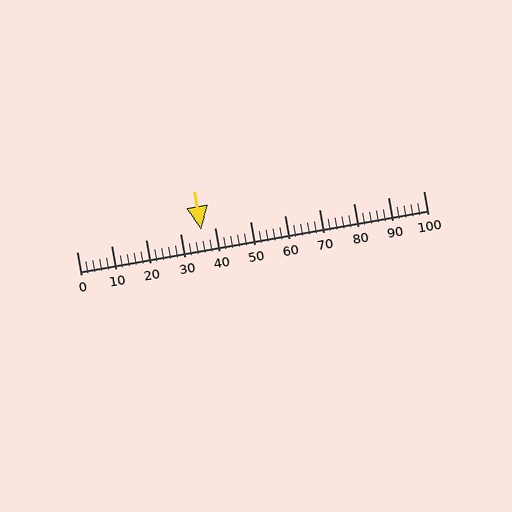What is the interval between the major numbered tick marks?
The major tick marks are spaced 10 units apart.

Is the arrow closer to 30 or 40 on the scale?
The arrow is closer to 40.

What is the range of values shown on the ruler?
The ruler shows values from 0 to 100.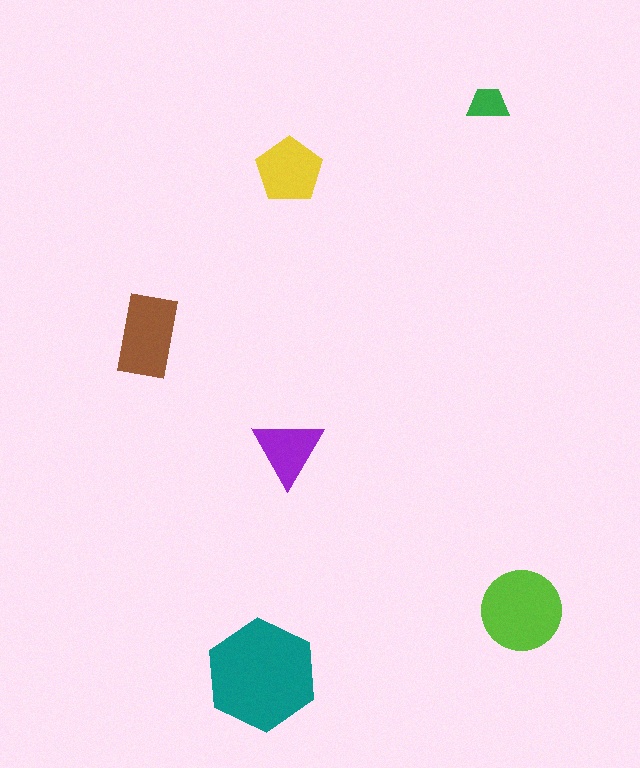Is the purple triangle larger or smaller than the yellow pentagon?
Smaller.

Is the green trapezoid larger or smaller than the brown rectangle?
Smaller.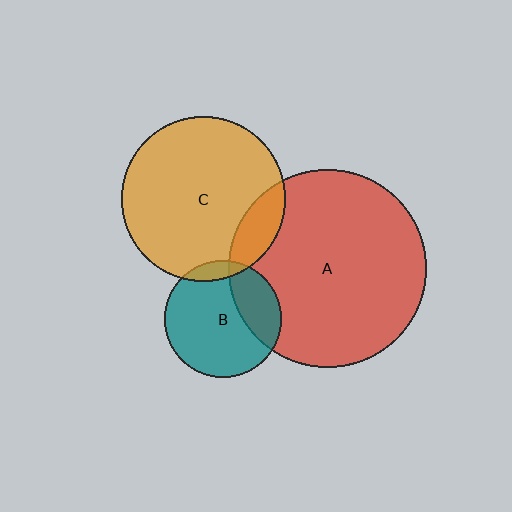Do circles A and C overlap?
Yes.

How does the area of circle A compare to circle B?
Approximately 2.9 times.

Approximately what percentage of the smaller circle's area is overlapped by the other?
Approximately 15%.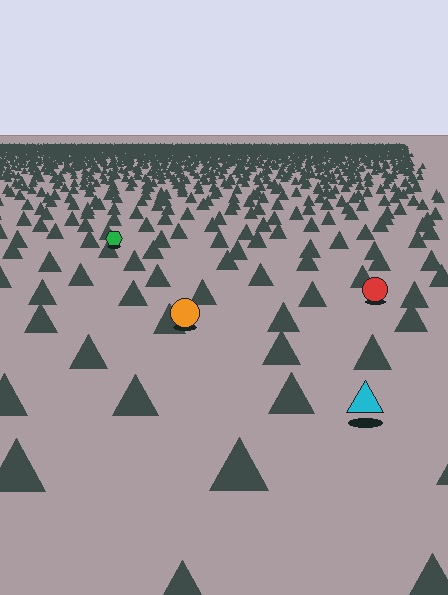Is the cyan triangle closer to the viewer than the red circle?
Yes. The cyan triangle is closer — you can tell from the texture gradient: the ground texture is coarser near it.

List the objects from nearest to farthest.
From nearest to farthest: the cyan triangle, the orange circle, the red circle, the green hexagon.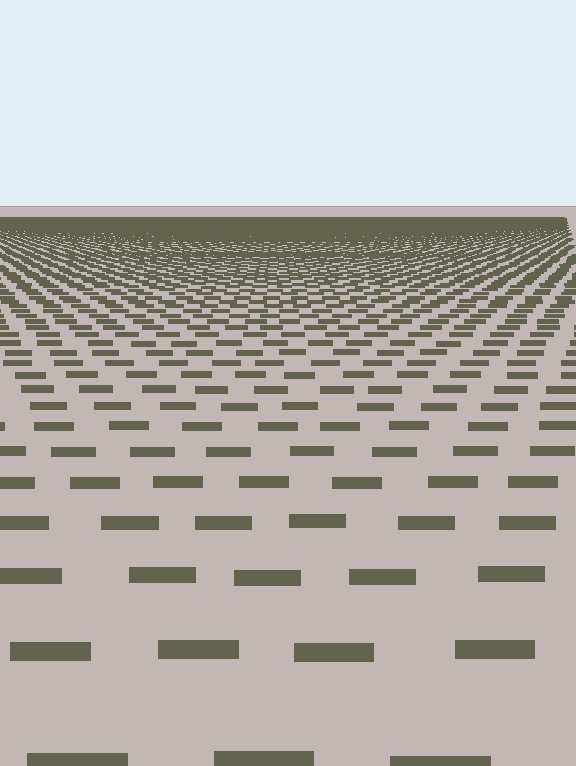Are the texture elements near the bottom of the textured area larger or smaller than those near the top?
Larger. Near the bottom, elements are closer to the viewer and appear at a bigger on-screen size.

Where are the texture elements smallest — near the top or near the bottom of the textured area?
Near the top.